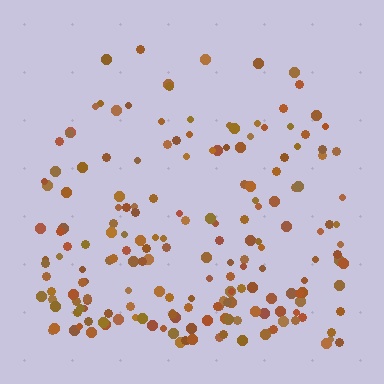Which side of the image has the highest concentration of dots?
The bottom.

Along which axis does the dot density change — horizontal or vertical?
Vertical.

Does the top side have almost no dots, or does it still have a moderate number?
Still a moderate number, just noticeably fewer than the bottom.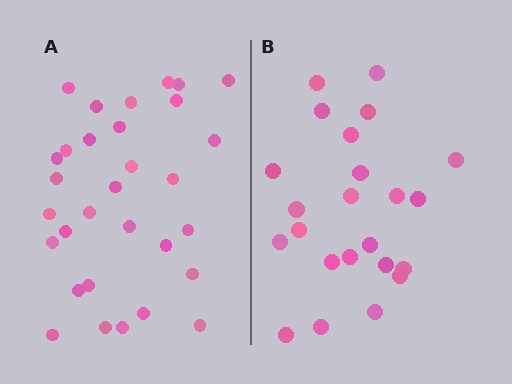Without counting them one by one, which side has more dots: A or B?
Region A (the left region) has more dots.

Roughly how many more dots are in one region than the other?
Region A has roughly 8 or so more dots than region B.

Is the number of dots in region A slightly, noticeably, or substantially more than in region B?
Region A has noticeably more, but not dramatically so. The ratio is roughly 1.3 to 1.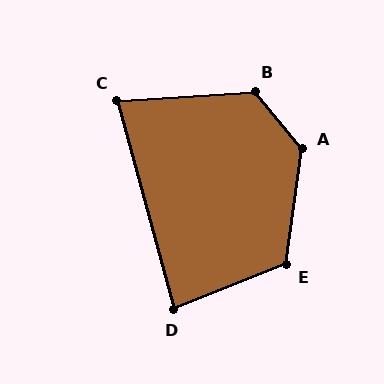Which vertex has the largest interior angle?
A, at approximately 132 degrees.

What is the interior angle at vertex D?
Approximately 84 degrees (acute).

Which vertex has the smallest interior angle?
C, at approximately 78 degrees.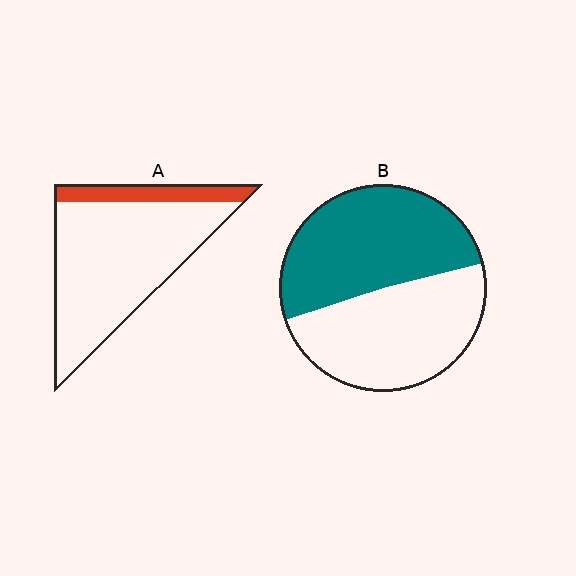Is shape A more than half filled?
No.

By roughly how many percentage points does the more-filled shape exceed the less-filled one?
By roughly 35 percentage points (B over A).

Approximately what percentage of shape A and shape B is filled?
A is approximately 15% and B is approximately 50%.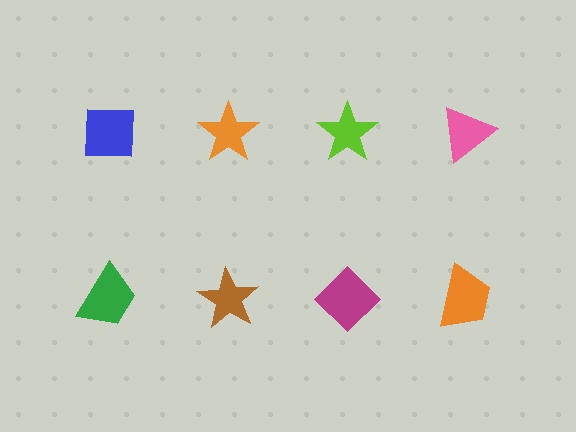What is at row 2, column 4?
An orange trapezoid.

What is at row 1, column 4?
A pink triangle.